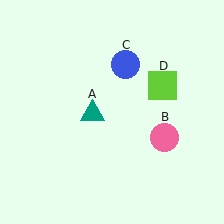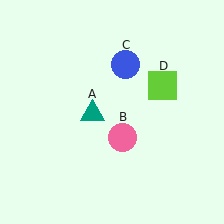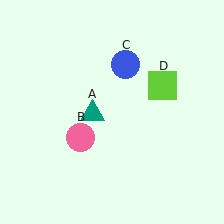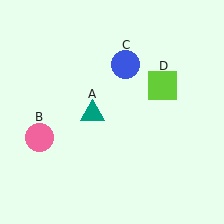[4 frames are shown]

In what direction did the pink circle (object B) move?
The pink circle (object B) moved left.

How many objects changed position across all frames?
1 object changed position: pink circle (object B).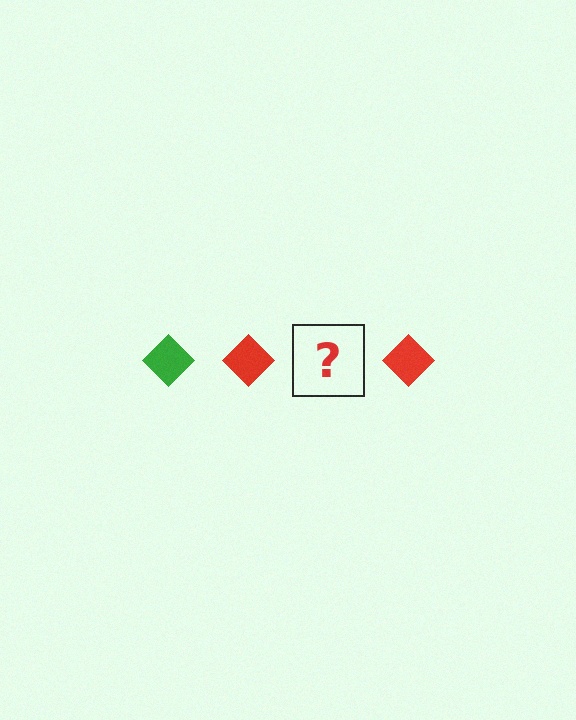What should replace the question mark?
The question mark should be replaced with a green diamond.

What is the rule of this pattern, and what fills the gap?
The rule is that the pattern cycles through green, red diamonds. The gap should be filled with a green diamond.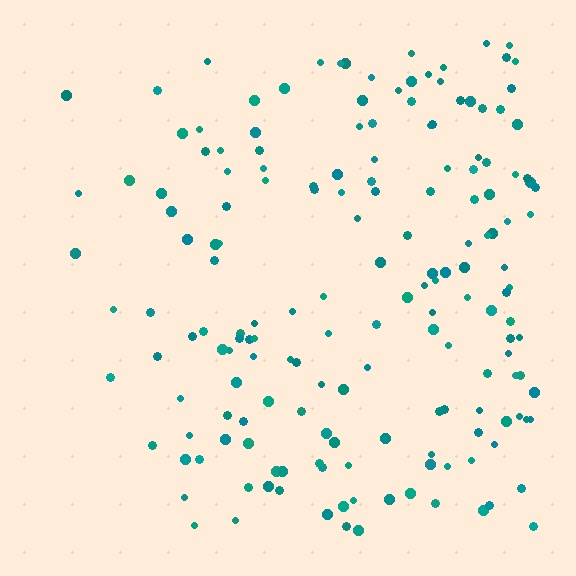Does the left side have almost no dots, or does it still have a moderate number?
Still a moderate number, just noticeably fewer than the right.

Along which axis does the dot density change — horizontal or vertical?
Horizontal.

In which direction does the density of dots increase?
From left to right, with the right side densest.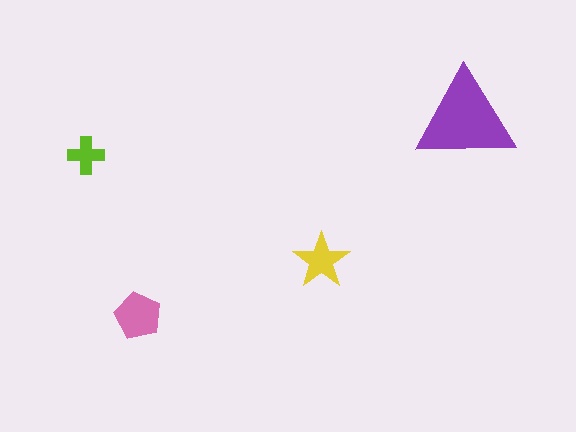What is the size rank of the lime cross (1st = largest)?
4th.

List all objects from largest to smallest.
The purple triangle, the pink pentagon, the yellow star, the lime cross.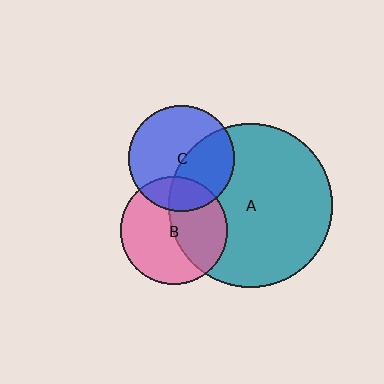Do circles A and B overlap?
Yes.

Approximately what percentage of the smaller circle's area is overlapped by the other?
Approximately 45%.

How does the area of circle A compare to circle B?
Approximately 2.3 times.